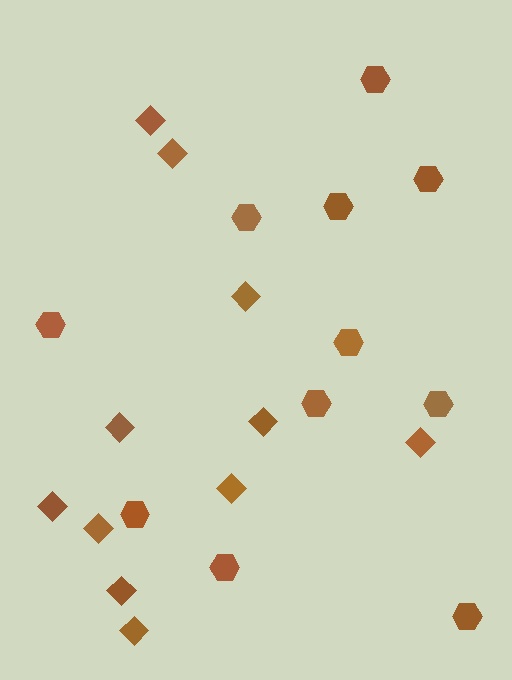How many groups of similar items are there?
There are 2 groups: one group of hexagons (11) and one group of diamonds (11).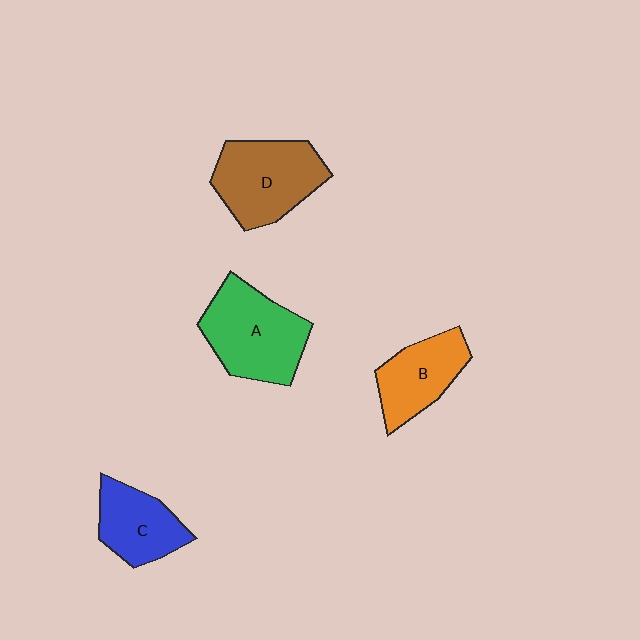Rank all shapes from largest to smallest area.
From largest to smallest: A (green), D (brown), B (orange), C (blue).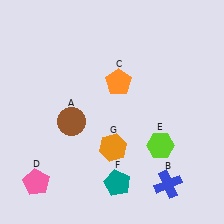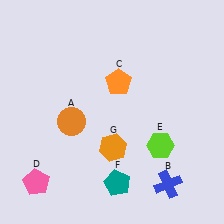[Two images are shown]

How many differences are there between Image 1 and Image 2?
There is 1 difference between the two images.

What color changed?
The circle (A) changed from brown in Image 1 to orange in Image 2.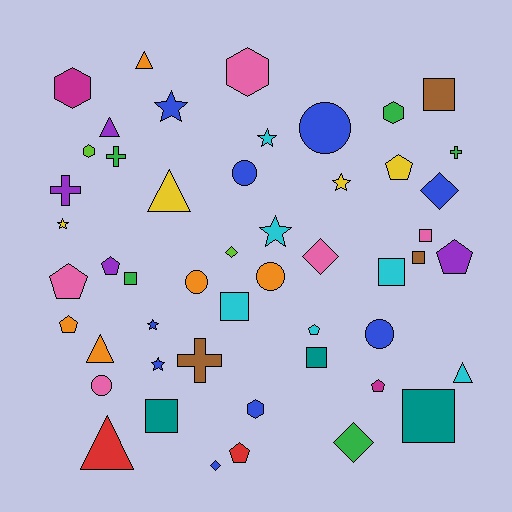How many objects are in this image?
There are 50 objects.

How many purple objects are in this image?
There are 4 purple objects.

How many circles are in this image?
There are 6 circles.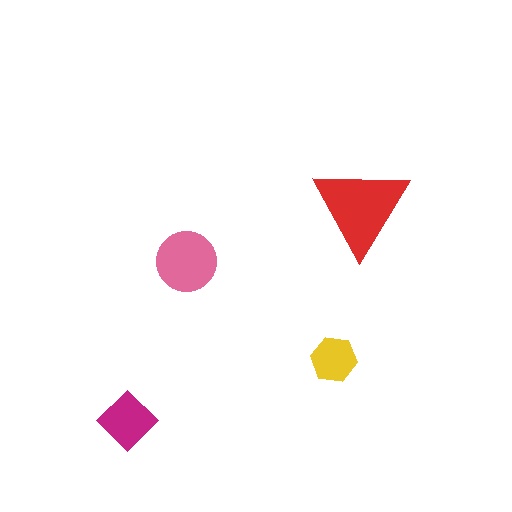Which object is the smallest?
The yellow hexagon.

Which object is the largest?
The red triangle.